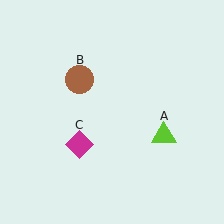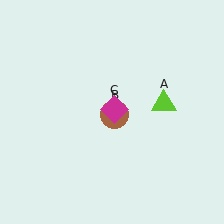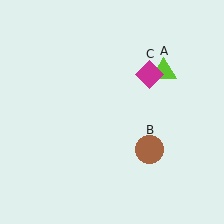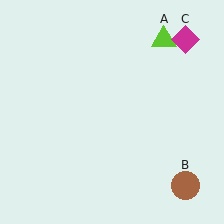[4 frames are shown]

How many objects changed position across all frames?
3 objects changed position: lime triangle (object A), brown circle (object B), magenta diamond (object C).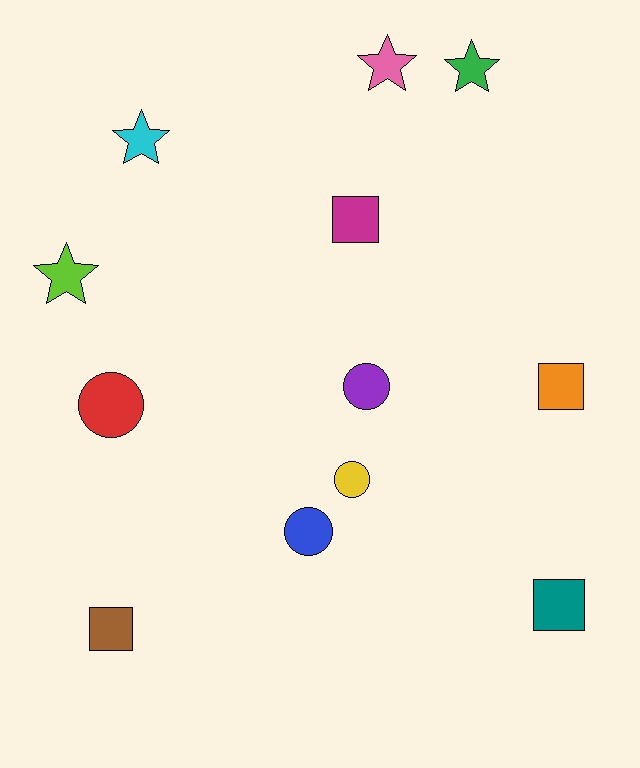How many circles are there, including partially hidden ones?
There are 4 circles.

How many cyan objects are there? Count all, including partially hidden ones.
There is 1 cyan object.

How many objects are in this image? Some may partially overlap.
There are 12 objects.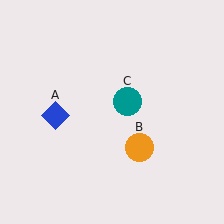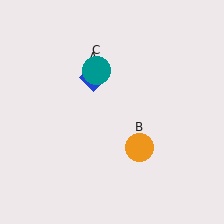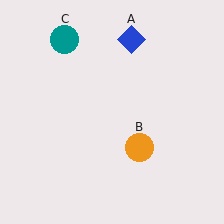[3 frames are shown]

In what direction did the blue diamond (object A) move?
The blue diamond (object A) moved up and to the right.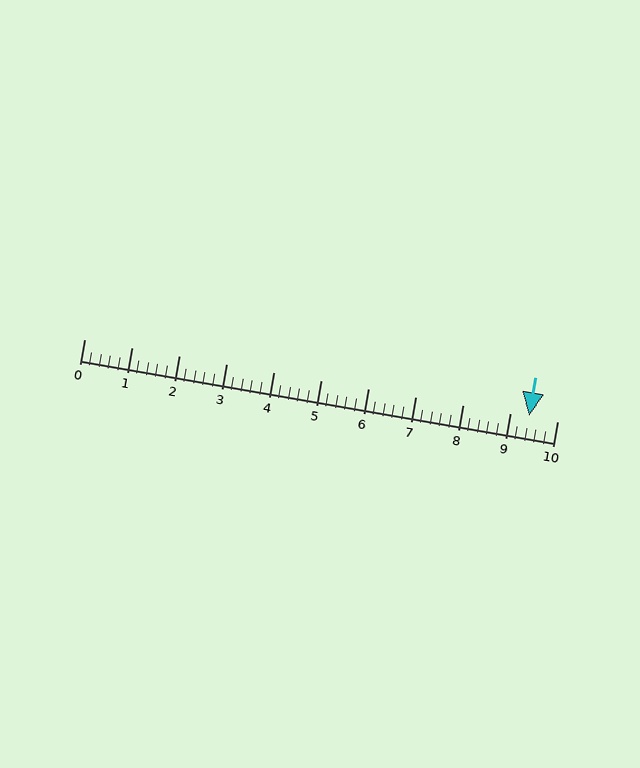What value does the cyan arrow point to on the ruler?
The cyan arrow points to approximately 9.4.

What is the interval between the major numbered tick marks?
The major tick marks are spaced 1 units apart.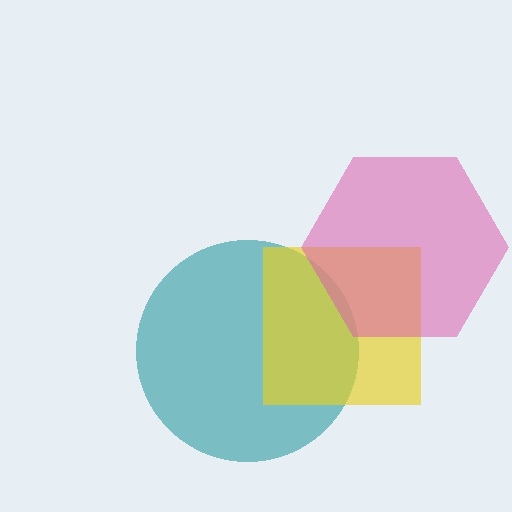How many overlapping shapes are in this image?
There are 3 overlapping shapes in the image.